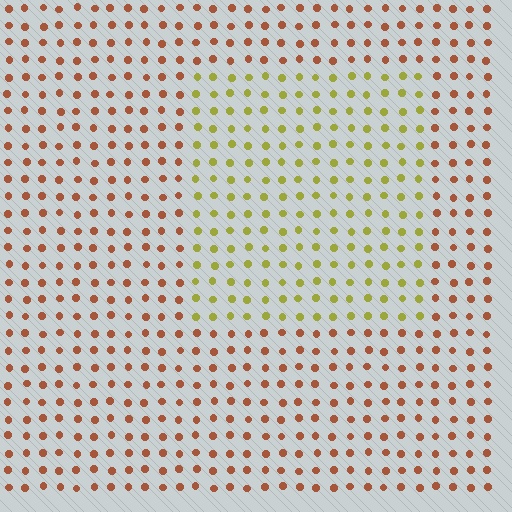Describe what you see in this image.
The image is filled with small brown elements in a uniform arrangement. A rectangle-shaped region is visible where the elements are tinted to a slightly different hue, forming a subtle color boundary.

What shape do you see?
I see a rectangle.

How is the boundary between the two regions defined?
The boundary is defined purely by a slight shift in hue (about 50 degrees). Spacing, size, and orientation are identical on both sides.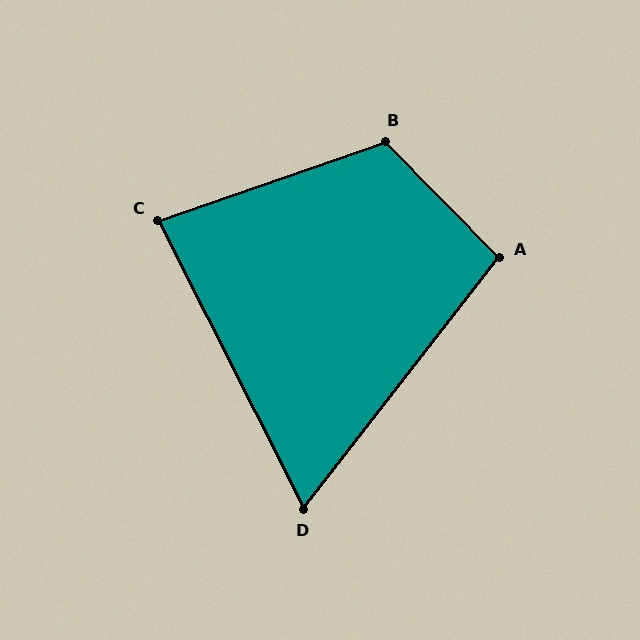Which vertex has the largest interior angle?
B, at approximately 115 degrees.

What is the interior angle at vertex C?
Approximately 82 degrees (acute).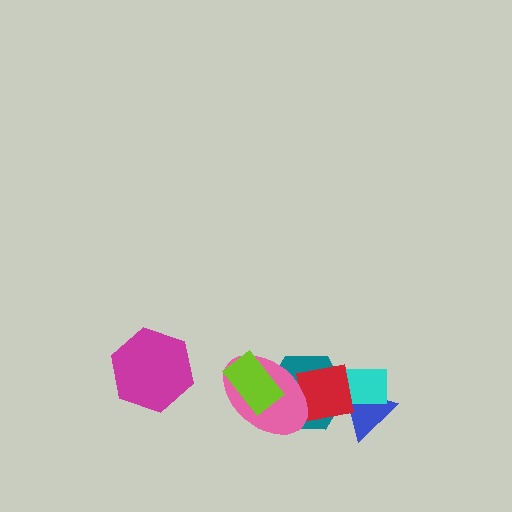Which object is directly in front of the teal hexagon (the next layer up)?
The cyan rectangle is directly in front of the teal hexagon.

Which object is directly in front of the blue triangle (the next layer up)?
The teal hexagon is directly in front of the blue triangle.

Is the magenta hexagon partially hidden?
No, no other shape covers it.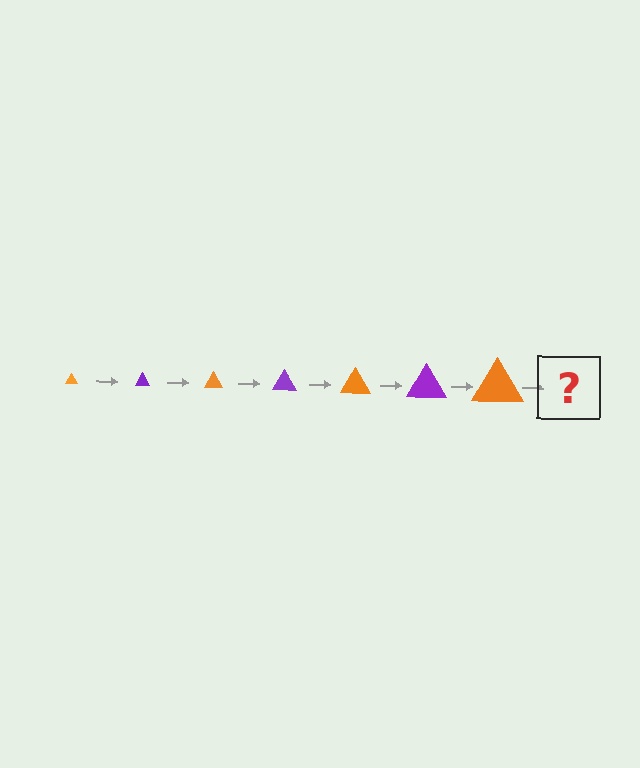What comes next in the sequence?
The next element should be a purple triangle, larger than the previous one.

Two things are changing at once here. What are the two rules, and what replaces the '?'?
The two rules are that the triangle grows larger each step and the color cycles through orange and purple. The '?' should be a purple triangle, larger than the previous one.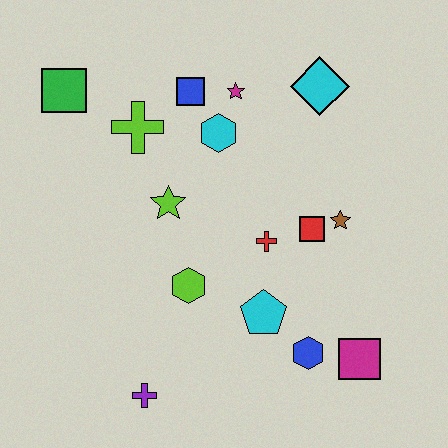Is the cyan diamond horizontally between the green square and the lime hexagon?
No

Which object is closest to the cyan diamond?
The magenta star is closest to the cyan diamond.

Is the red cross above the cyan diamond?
No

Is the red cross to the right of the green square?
Yes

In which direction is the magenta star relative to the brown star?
The magenta star is above the brown star.